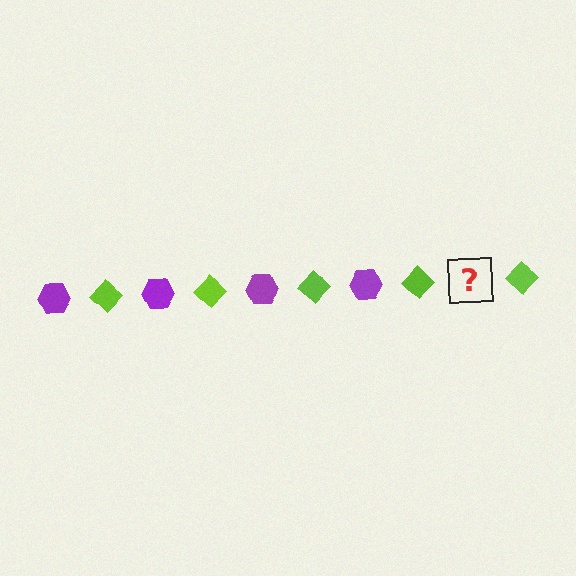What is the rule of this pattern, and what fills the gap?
The rule is that the pattern alternates between purple hexagon and lime diamond. The gap should be filled with a purple hexagon.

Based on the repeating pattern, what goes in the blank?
The blank should be a purple hexagon.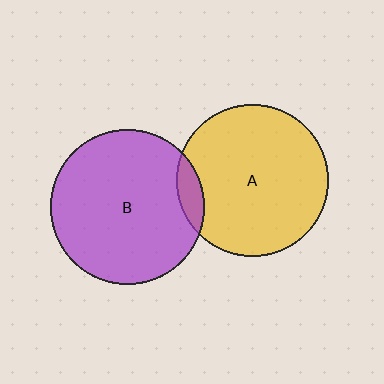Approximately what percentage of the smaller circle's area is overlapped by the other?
Approximately 10%.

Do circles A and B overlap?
Yes.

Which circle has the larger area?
Circle B (purple).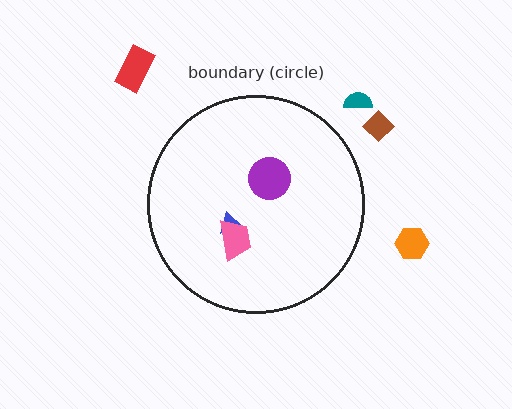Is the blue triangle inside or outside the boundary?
Inside.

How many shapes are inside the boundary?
3 inside, 4 outside.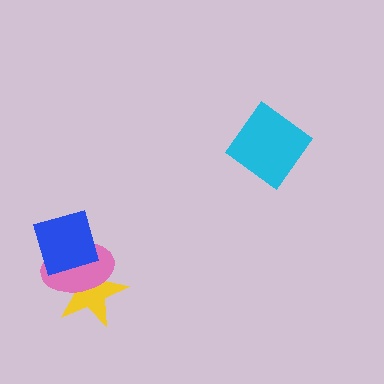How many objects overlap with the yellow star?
2 objects overlap with the yellow star.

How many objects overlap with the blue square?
2 objects overlap with the blue square.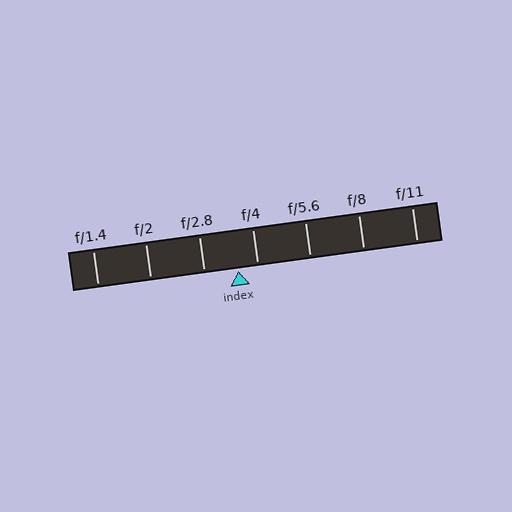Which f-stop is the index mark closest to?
The index mark is closest to f/4.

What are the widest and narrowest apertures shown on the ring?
The widest aperture shown is f/1.4 and the narrowest is f/11.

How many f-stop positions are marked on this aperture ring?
There are 7 f-stop positions marked.